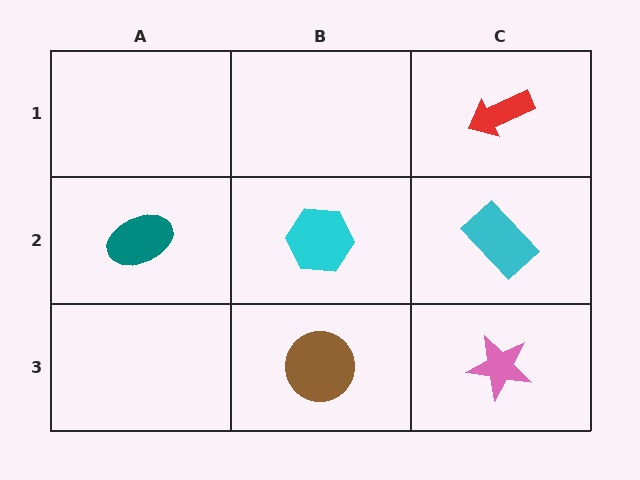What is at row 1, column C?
A red arrow.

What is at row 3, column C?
A pink star.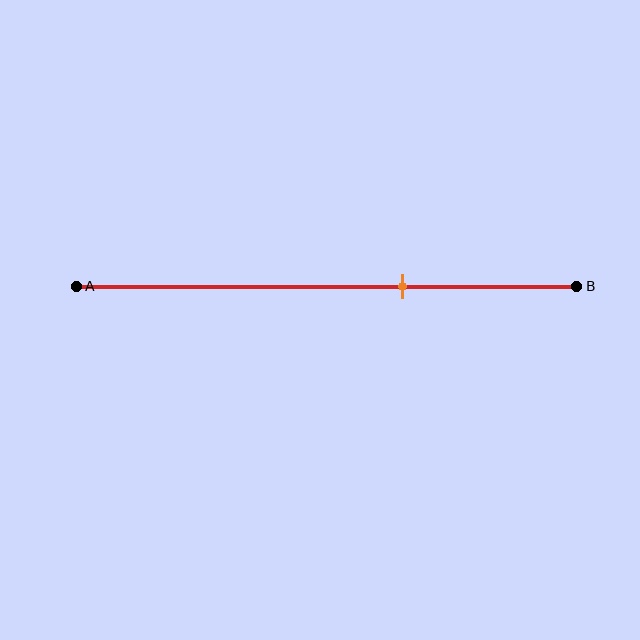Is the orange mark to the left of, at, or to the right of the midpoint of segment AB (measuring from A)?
The orange mark is to the right of the midpoint of segment AB.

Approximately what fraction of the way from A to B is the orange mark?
The orange mark is approximately 65% of the way from A to B.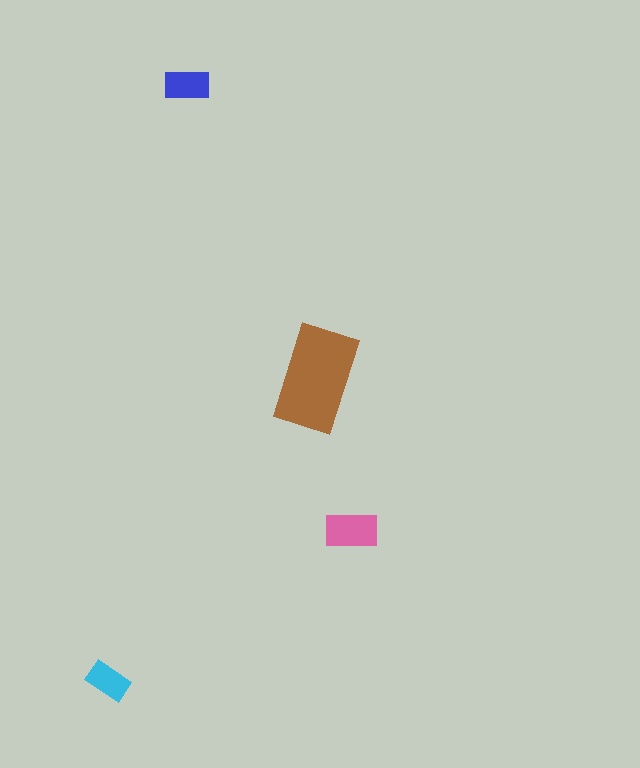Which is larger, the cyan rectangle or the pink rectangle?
The pink one.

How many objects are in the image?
There are 4 objects in the image.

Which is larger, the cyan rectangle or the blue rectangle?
The blue one.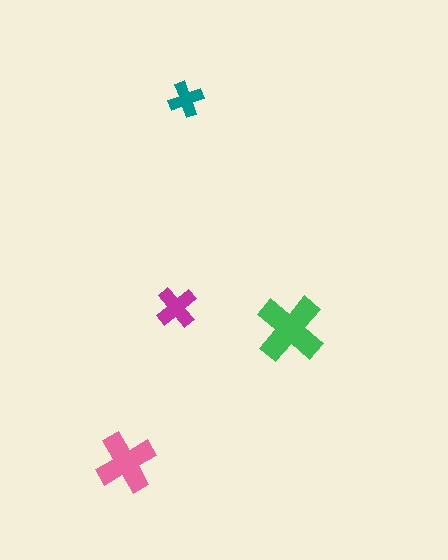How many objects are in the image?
There are 4 objects in the image.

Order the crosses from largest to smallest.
the green one, the pink one, the magenta one, the teal one.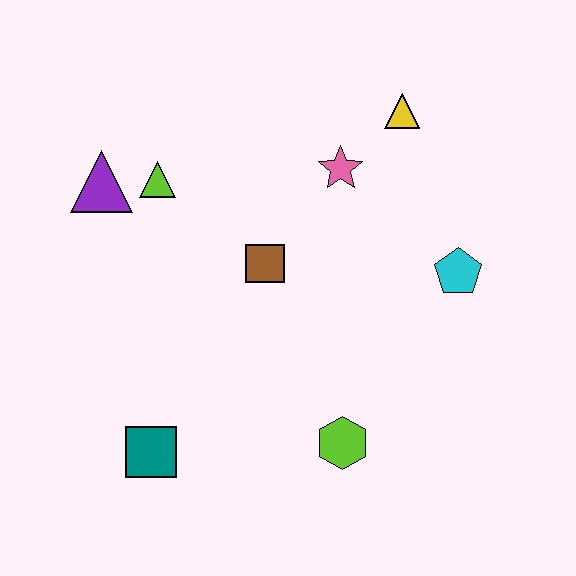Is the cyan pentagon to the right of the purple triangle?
Yes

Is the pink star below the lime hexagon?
No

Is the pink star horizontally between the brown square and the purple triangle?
No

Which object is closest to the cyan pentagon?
The pink star is closest to the cyan pentagon.